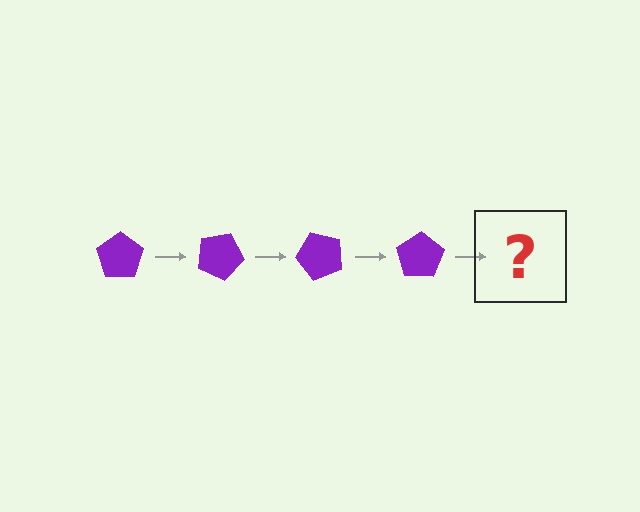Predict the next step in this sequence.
The next step is a purple pentagon rotated 100 degrees.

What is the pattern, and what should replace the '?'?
The pattern is that the pentagon rotates 25 degrees each step. The '?' should be a purple pentagon rotated 100 degrees.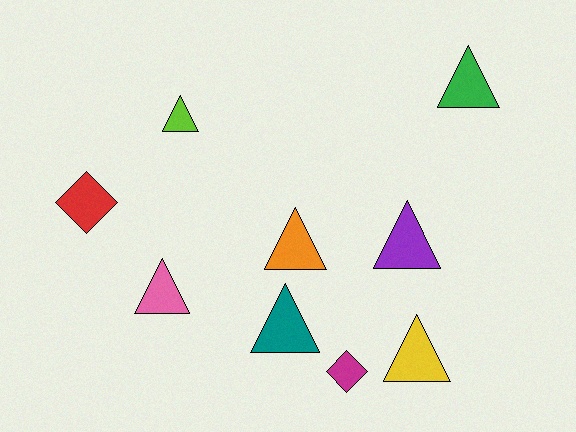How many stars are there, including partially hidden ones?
There are no stars.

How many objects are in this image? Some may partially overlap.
There are 9 objects.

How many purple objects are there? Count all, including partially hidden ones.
There is 1 purple object.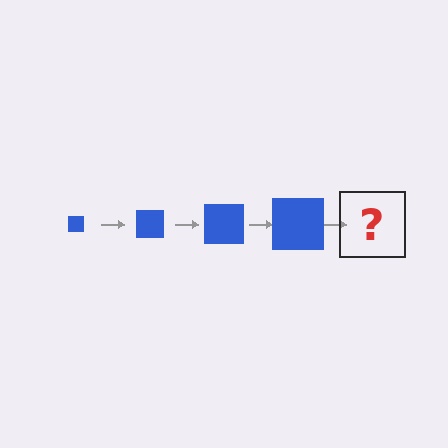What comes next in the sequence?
The next element should be a blue square, larger than the previous one.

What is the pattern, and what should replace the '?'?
The pattern is that the square gets progressively larger each step. The '?' should be a blue square, larger than the previous one.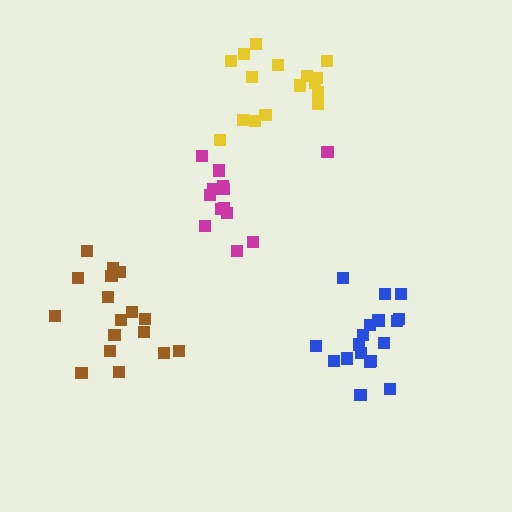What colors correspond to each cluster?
The clusters are colored: magenta, blue, yellow, brown.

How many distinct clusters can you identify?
There are 4 distinct clusters.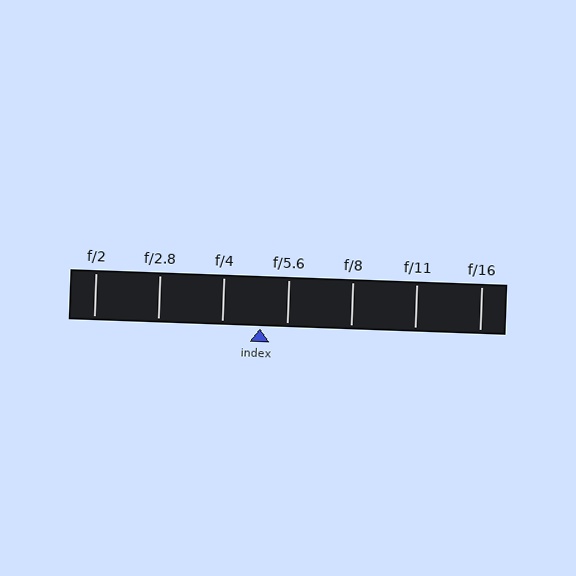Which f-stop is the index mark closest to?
The index mark is closest to f/5.6.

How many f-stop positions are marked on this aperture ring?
There are 7 f-stop positions marked.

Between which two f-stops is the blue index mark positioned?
The index mark is between f/4 and f/5.6.